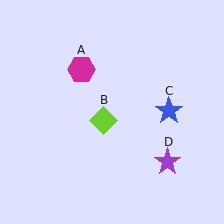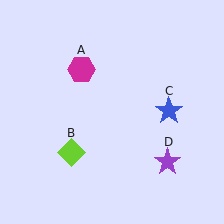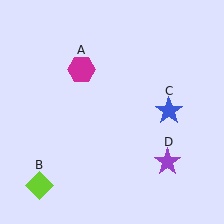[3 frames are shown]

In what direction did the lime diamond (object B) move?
The lime diamond (object B) moved down and to the left.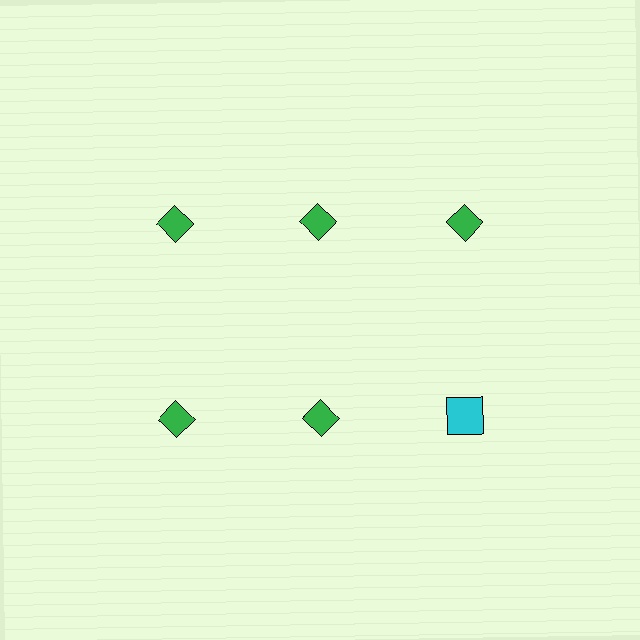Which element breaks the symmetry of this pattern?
The cyan square in the second row, center column breaks the symmetry. All other shapes are green diamonds.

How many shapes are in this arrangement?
There are 6 shapes arranged in a grid pattern.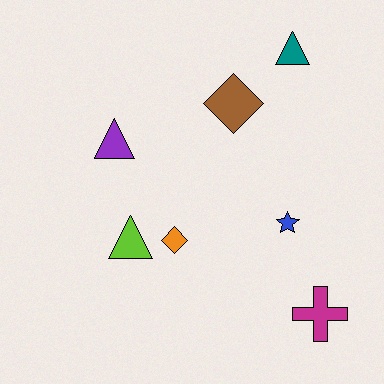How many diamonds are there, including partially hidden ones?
There are 2 diamonds.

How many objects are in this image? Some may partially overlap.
There are 7 objects.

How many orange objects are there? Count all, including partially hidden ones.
There is 1 orange object.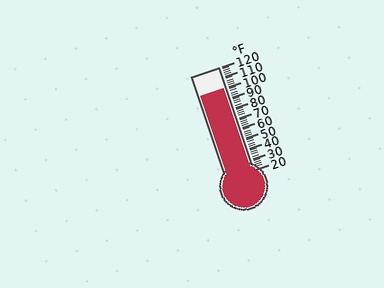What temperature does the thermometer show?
The thermometer shows approximately 100°F.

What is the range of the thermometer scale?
The thermometer scale ranges from 20°F to 120°F.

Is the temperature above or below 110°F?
The temperature is below 110°F.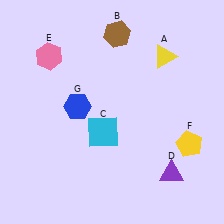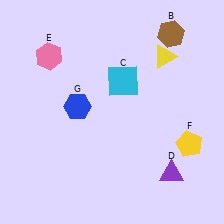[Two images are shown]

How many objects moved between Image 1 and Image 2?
2 objects moved between the two images.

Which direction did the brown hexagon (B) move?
The brown hexagon (B) moved right.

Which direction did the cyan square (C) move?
The cyan square (C) moved up.